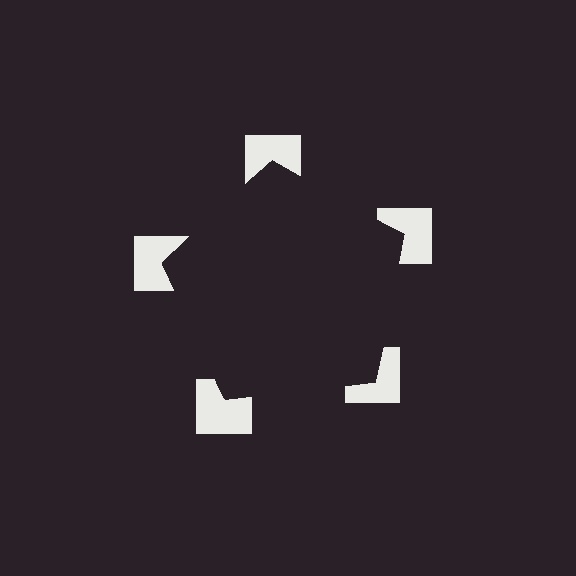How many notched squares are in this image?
There are 5 — one at each vertex of the illusory pentagon.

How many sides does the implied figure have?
5 sides.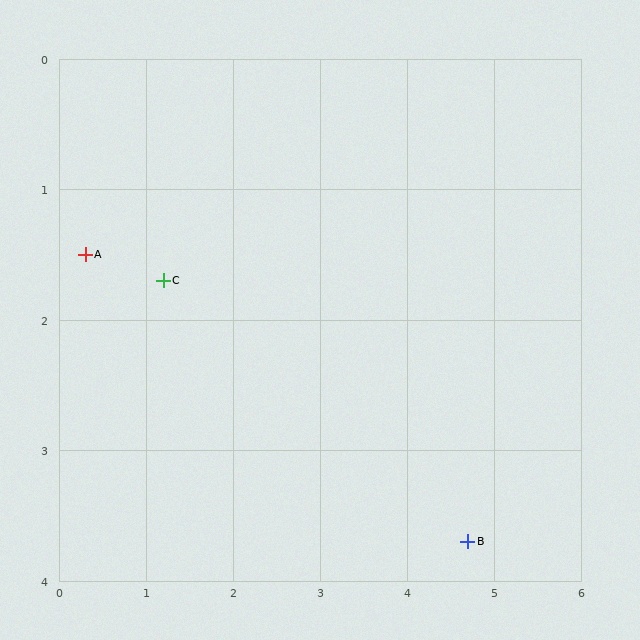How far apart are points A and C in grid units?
Points A and C are about 0.9 grid units apart.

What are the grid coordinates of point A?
Point A is at approximately (0.3, 1.5).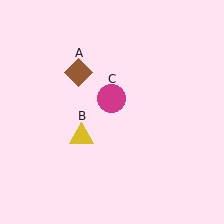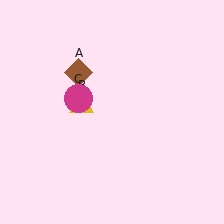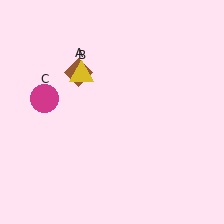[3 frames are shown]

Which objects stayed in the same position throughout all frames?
Brown diamond (object A) remained stationary.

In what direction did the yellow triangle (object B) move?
The yellow triangle (object B) moved up.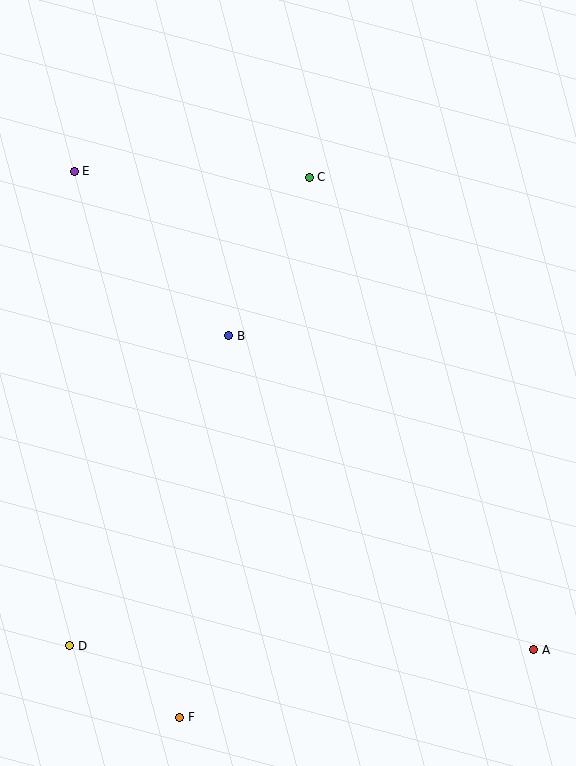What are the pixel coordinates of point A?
Point A is at (534, 650).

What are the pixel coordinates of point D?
Point D is at (70, 646).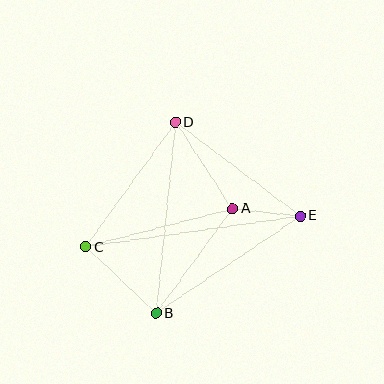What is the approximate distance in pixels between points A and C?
The distance between A and C is approximately 152 pixels.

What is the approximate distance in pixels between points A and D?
The distance between A and D is approximately 104 pixels.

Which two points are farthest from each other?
Points C and E are farthest from each other.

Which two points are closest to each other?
Points A and E are closest to each other.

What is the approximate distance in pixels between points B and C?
The distance between B and C is approximately 96 pixels.